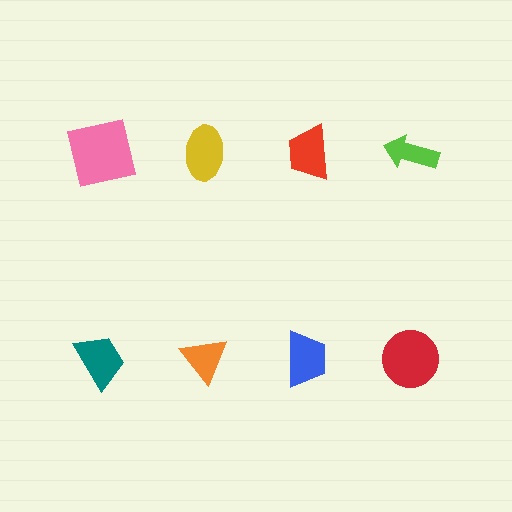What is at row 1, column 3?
A red trapezoid.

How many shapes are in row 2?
4 shapes.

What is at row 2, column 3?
A blue trapezoid.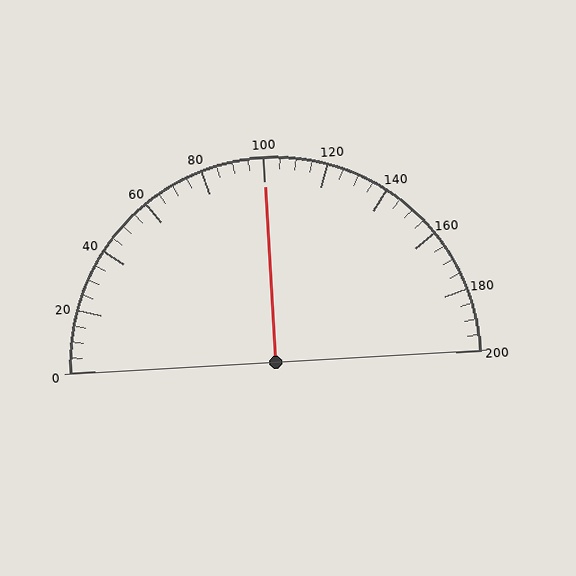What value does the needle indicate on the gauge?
The needle indicates approximately 100.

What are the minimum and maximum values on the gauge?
The gauge ranges from 0 to 200.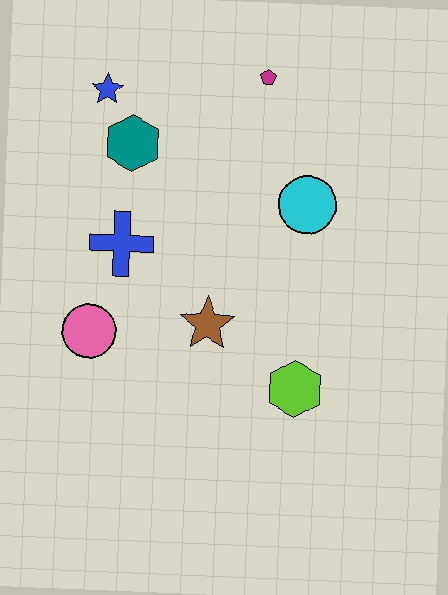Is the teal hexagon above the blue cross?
Yes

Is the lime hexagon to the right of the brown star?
Yes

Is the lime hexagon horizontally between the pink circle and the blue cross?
No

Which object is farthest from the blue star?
The lime hexagon is farthest from the blue star.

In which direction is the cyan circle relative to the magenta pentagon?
The cyan circle is below the magenta pentagon.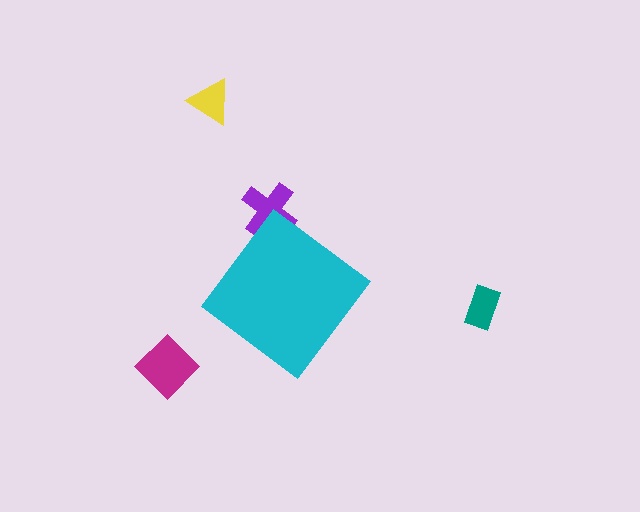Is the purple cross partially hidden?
Yes, the purple cross is partially hidden behind the cyan diamond.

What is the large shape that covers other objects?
A cyan diamond.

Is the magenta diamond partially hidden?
No, the magenta diamond is fully visible.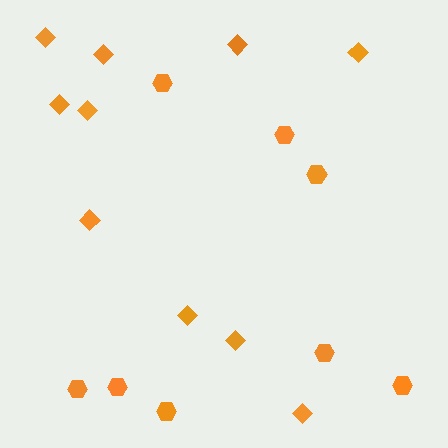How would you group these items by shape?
There are 2 groups: one group of diamonds (10) and one group of hexagons (8).